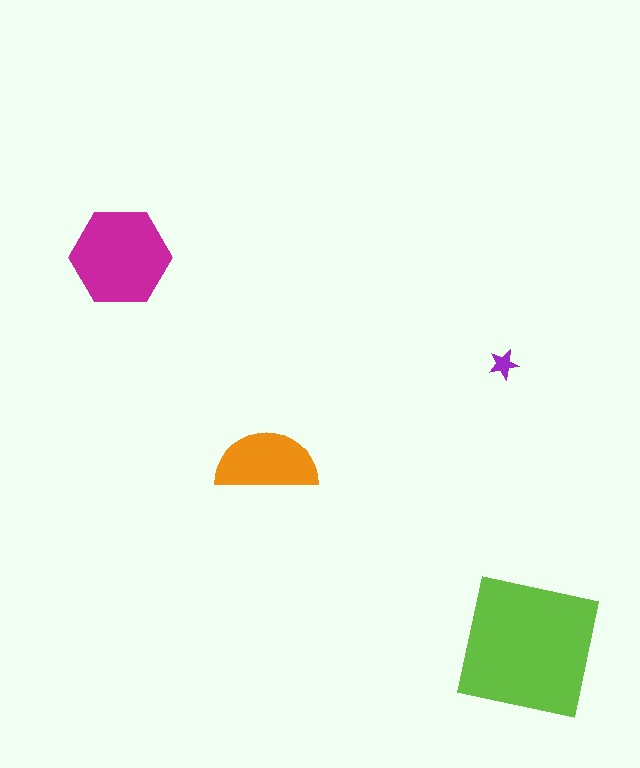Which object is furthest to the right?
The lime square is rightmost.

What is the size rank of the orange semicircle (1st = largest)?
3rd.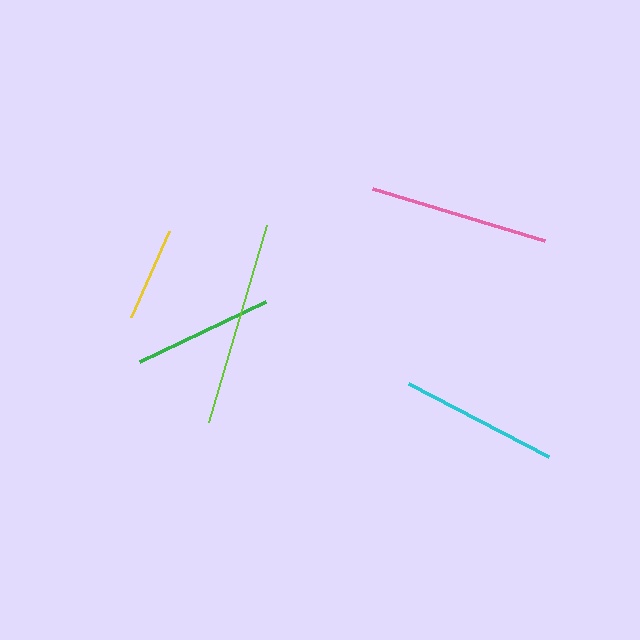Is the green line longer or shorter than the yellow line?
The green line is longer than the yellow line.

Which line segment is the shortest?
The yellow line is the shortest at approximately 94 pixels.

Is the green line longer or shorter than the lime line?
The lime line is longer than the green line.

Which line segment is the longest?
The lime line is the longest at approximately 205 pixels.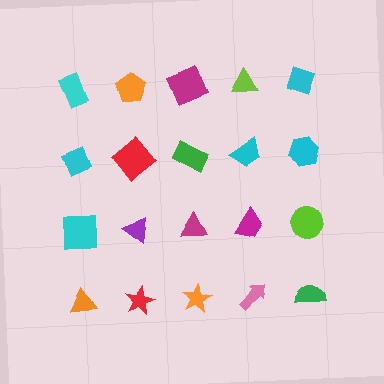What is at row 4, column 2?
A red star.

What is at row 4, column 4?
A pink arrow.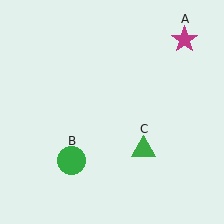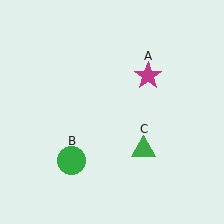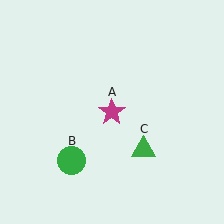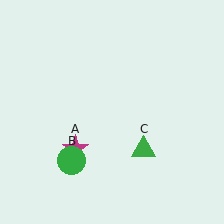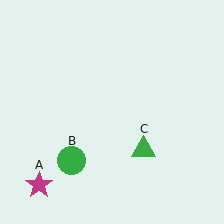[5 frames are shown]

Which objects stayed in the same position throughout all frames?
Green circle (object B) and green triangle (object C) remained stationary.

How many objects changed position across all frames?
1 object changed position: magenta star (object A).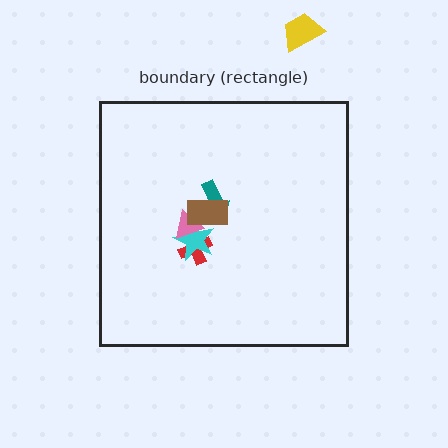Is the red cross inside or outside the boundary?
Inside.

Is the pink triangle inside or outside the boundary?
Inside.